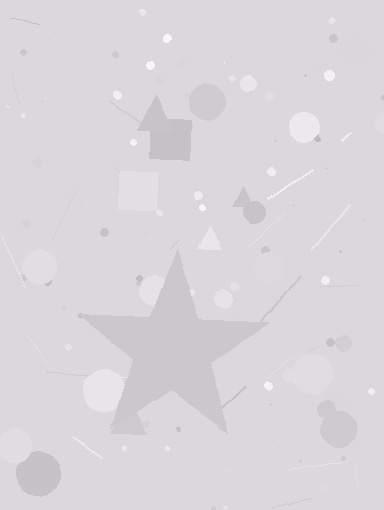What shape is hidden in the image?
A star is hidden in the image.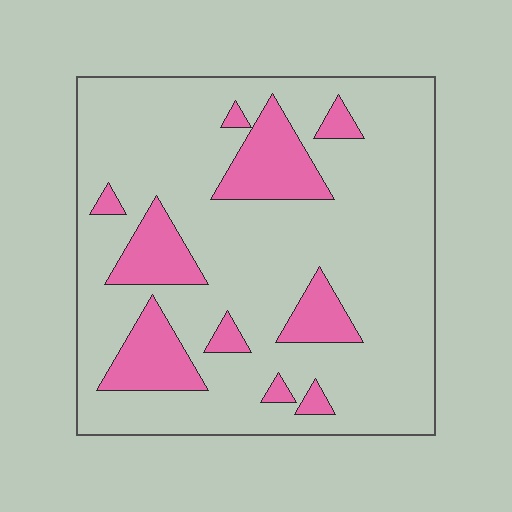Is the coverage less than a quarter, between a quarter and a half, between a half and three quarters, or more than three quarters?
Less than a quarter.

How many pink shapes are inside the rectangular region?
10.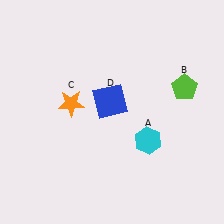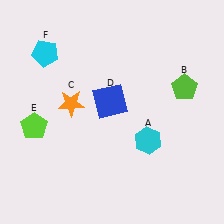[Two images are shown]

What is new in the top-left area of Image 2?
A cyan pentagon (F) was added in the top-left area of Image 2.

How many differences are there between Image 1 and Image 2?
There are 2 differences between the two images.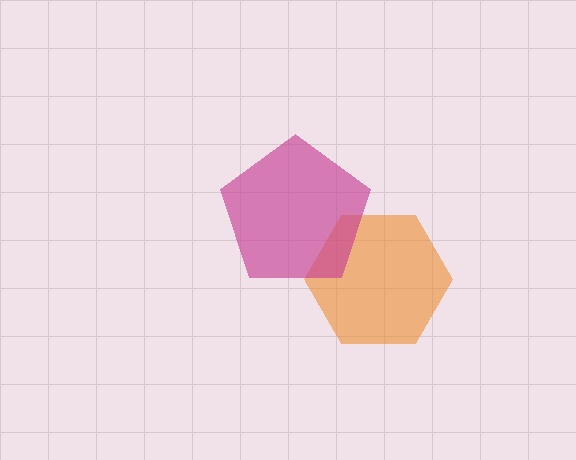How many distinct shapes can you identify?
There are 2 distinct shapes: an orange hexagon, a magenta pentagon.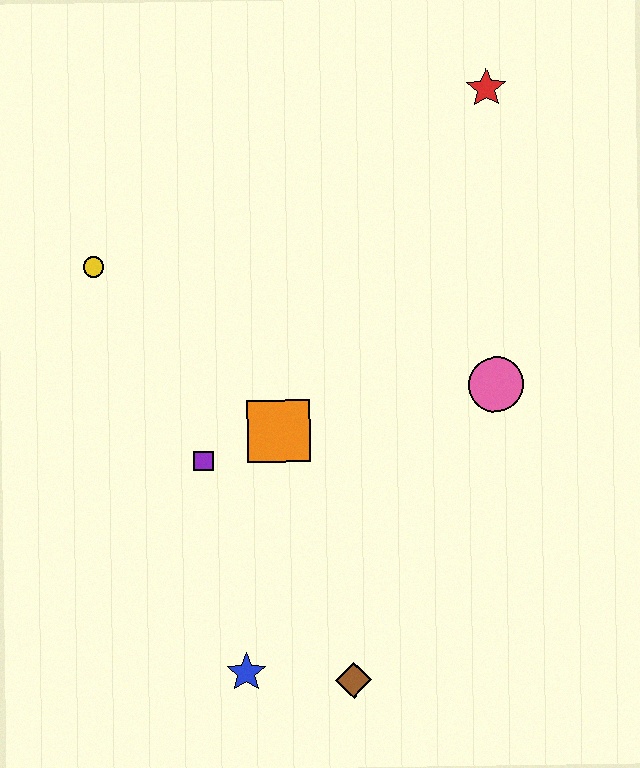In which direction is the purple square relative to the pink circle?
The purple square is to the left of the pink circle.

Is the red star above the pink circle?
Yes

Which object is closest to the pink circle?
The orange square is closest to the pink circle.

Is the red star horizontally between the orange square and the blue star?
No